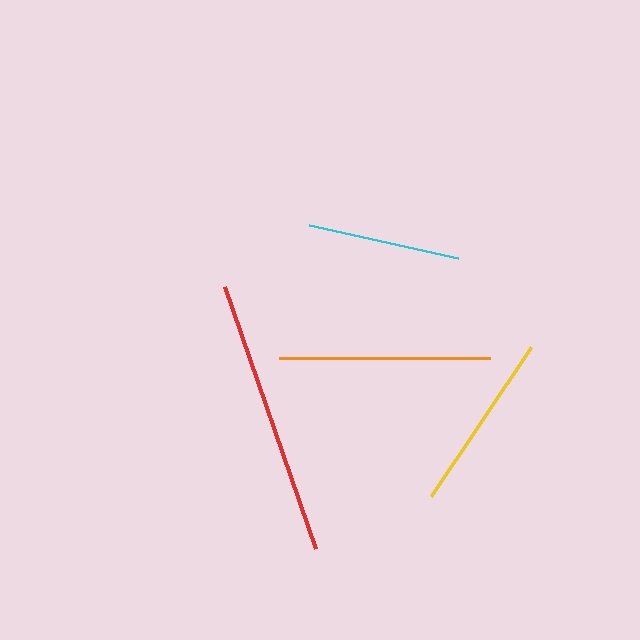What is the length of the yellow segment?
The yellow segment is approximately 180 pixels long.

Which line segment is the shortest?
The cyan line is the shortest at approximately 153 pixels.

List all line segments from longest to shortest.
From longest to shortest: red, orange, yellow, cyan.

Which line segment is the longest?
The red line is the longest at approximately 277 pixels.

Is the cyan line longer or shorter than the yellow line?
The yellow line is longer than the cyan line.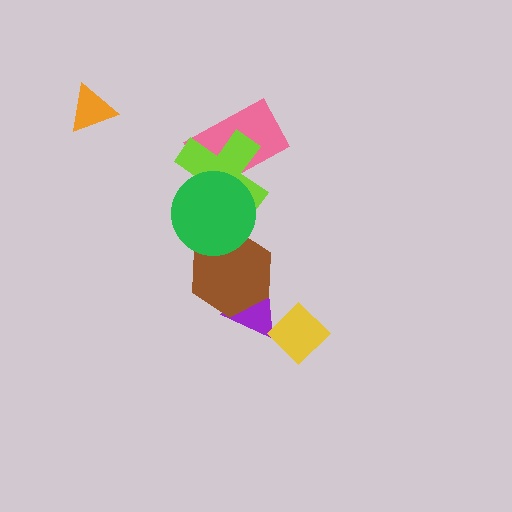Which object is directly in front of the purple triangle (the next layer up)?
The yellow diamond is directly in front of the purple triangle.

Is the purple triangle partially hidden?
Yes, it is partially covered by another shape.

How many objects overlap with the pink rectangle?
2 objects overlap with the pink rectangle.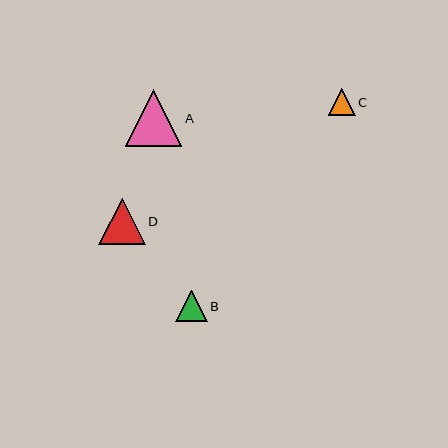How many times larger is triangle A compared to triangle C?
Triangle A is approximately 2.1 times the size of triangle C.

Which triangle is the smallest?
Triangle C is the smallest with a size of approximately 27 pixels.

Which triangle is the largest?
Triangle A is the largest with a size of approximately 56 pixels.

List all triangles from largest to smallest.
From largest to smallest: A, D, B, C.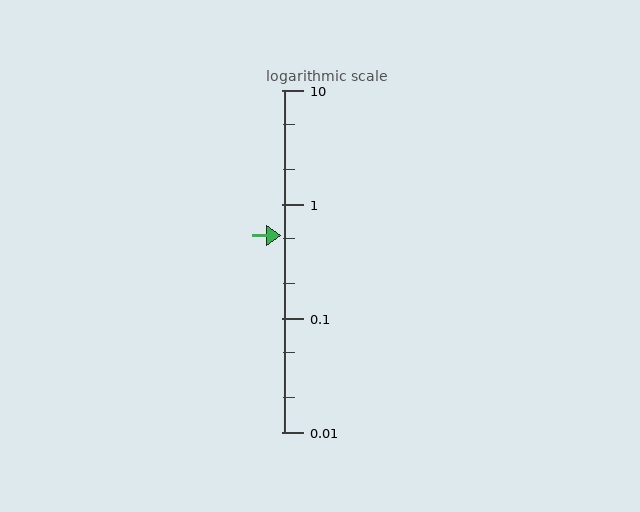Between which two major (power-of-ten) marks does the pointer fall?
The pointer is between 0.1 and 1.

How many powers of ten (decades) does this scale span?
The scale spans 3 decades, from 0.01 to 10.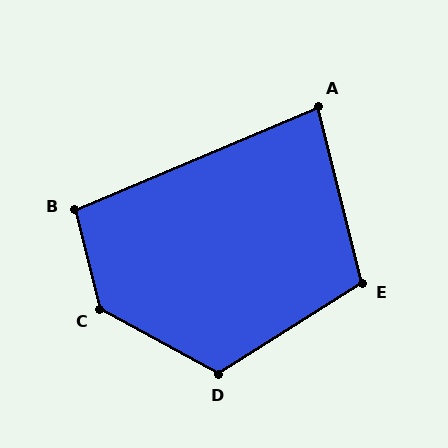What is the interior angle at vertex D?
Approximately 119 degrees (obtuse).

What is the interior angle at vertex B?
Approximately 98 degrees (obtuse).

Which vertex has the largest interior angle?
C, at approximately 133 degrees.